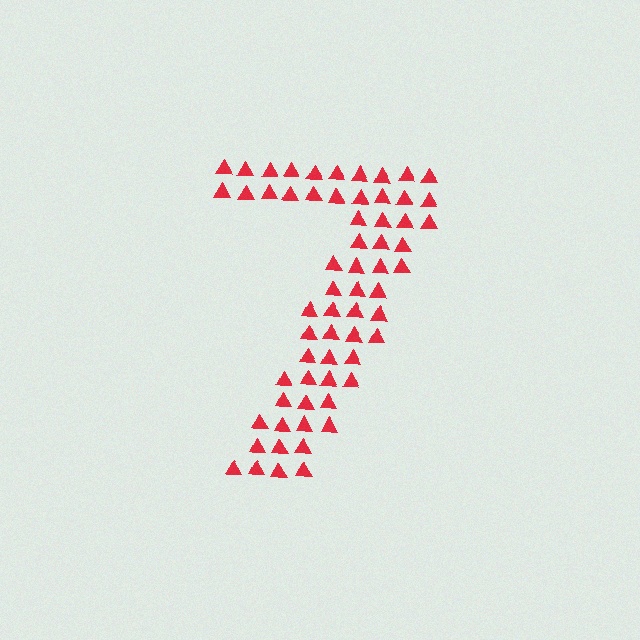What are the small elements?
The small elements are triangles.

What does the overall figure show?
The overall figure shows the digit 7.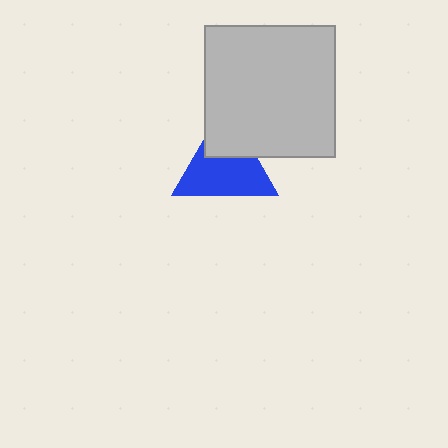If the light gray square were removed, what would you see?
You would see the complete blue triangle.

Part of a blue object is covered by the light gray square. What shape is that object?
It is a triangle.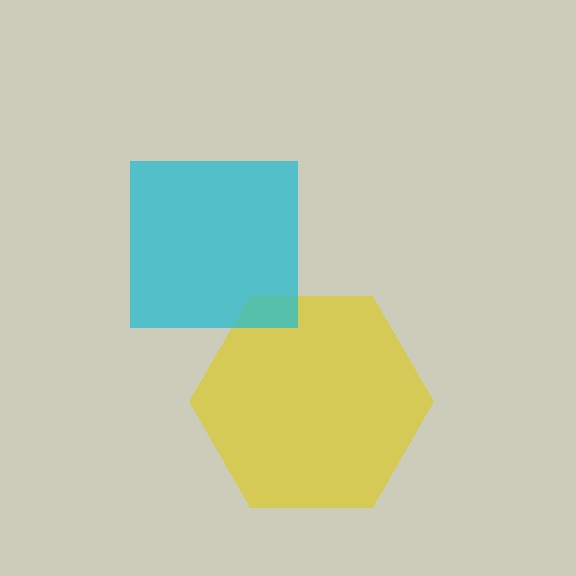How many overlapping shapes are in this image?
There are 2 overlapping shapes in the image.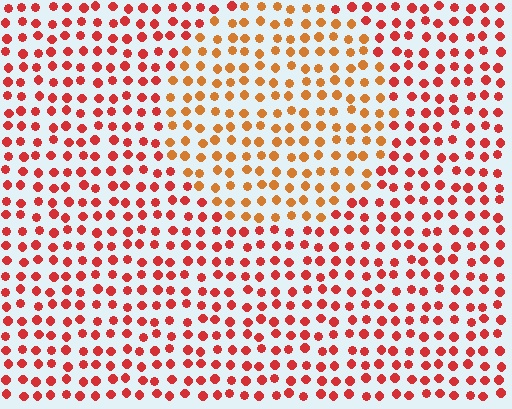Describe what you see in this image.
The image is filled with small red elements in a uniform arrangement. A circle-shaped region is visible where the elements are tinted to a slightly different hue, forming a subtle color boundary.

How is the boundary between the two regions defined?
The boundary is defined purely by a slight shift in hue (about 30 degrees). Spacing, size, and orientation are identical on both sides.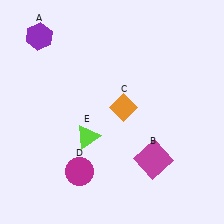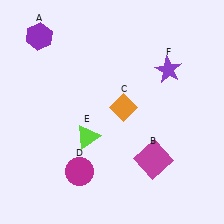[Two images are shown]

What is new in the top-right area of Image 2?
A purple star (F) was added in the top-right area of Image 2.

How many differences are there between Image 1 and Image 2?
There is 1 difference between the two images.